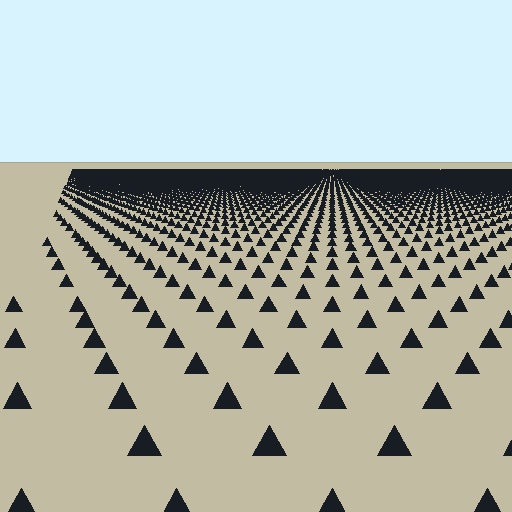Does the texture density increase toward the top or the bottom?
Density increases toward the top.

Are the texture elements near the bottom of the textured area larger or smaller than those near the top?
Larger. Near the bottom, elements are closer to the viewer and appear at a bigger on-screen size.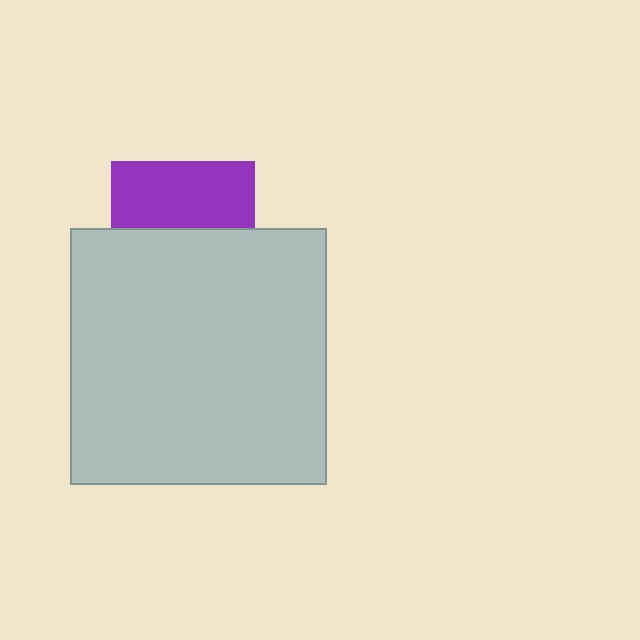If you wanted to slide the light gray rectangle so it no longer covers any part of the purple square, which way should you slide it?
Slide it down — that is the most direct way to separate the two shapes.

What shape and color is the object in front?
The object in front is a light gray rectangle.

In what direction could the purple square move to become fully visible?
The purple square could move up. That would shift it out from behind the light gray rectangle entirely.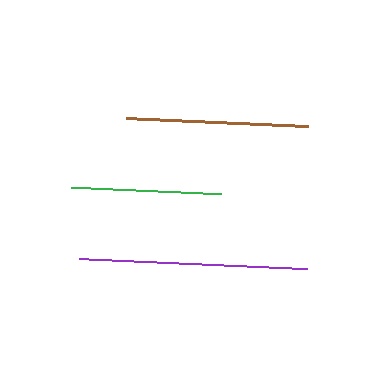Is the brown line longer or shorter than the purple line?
The purple line is longer than the brown line.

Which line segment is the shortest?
The green line is the shortest at approximately 150 pixels.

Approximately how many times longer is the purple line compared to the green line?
The purple line is approximately 1.5 times the length of the green line.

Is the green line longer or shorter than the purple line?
The purple line is longer than the green line.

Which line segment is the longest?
The purple line is the longest at approximately 228 pixels.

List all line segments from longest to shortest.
From longest to shortest: purple, brown, green.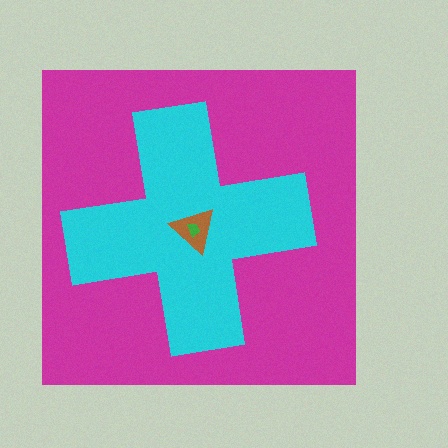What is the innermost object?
The green trapezoid.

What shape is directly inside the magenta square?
The cyan cross.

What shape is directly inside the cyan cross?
The brown triangle.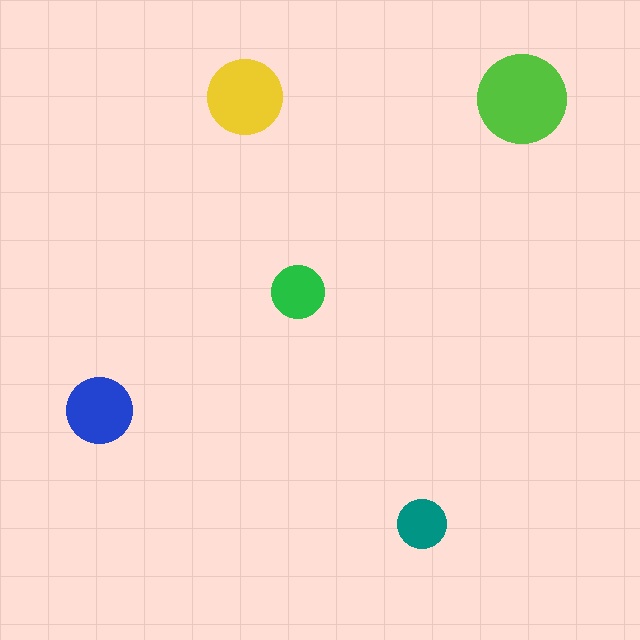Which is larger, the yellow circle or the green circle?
The yellow one.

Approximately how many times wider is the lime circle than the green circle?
About 1.5 times wider.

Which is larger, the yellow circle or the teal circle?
The yellow one.